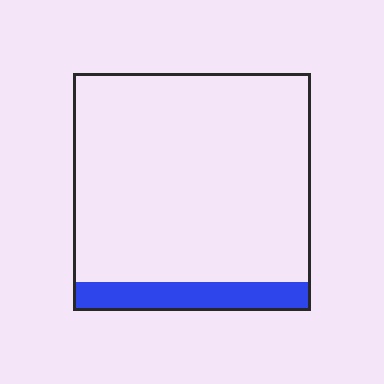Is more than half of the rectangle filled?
No.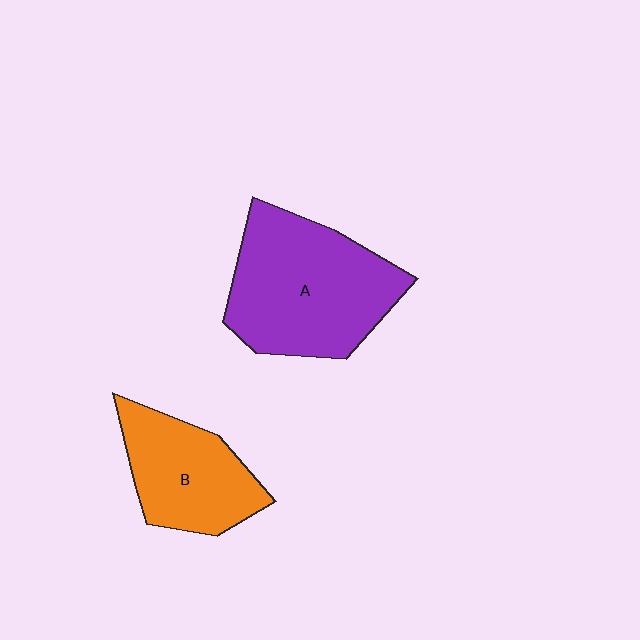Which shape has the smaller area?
Shape B (orange).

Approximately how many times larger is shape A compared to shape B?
Approximately 1.5 times.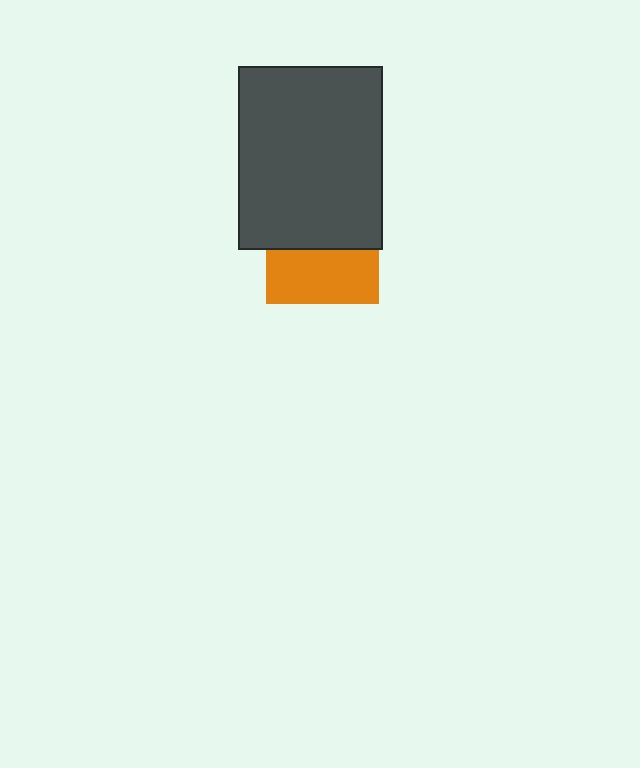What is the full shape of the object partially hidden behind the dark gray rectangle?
The partially hidden object is an orange square.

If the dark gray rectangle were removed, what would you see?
You would see the complete orange square.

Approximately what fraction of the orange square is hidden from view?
Roughly 52% of the orange square is hidden behind the dark gray rectangle.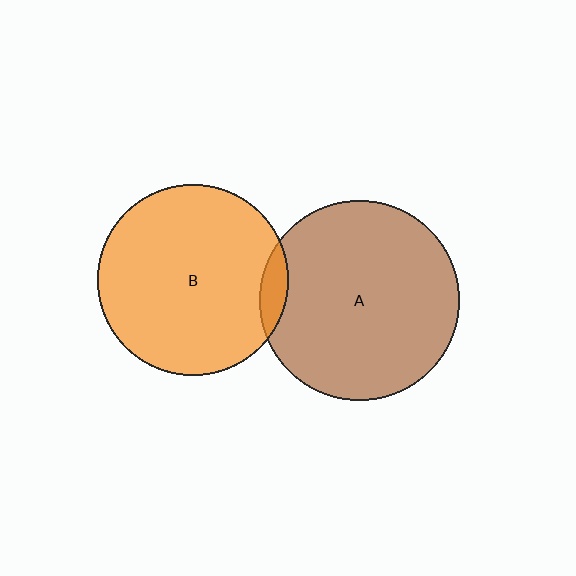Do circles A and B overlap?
Yes.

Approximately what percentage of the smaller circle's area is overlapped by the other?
Approximately 5%.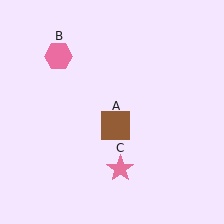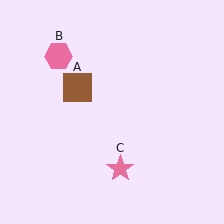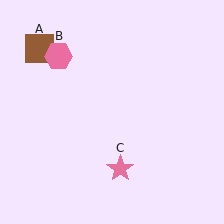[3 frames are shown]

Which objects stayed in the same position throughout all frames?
Pink hexagon (object B) and pink star (object C) remained stationary.